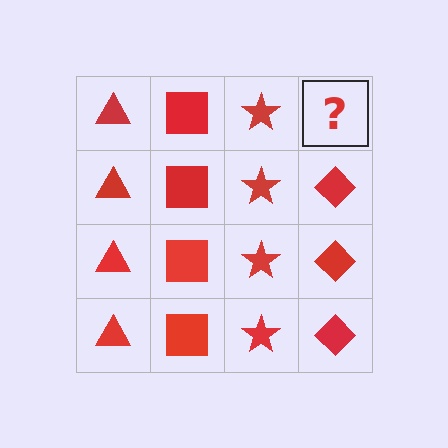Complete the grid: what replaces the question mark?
The question mark should be replaced with a red diamond.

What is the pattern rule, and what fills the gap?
The rule is that each column has a consistent shape. The gap should be filled with a red diamond.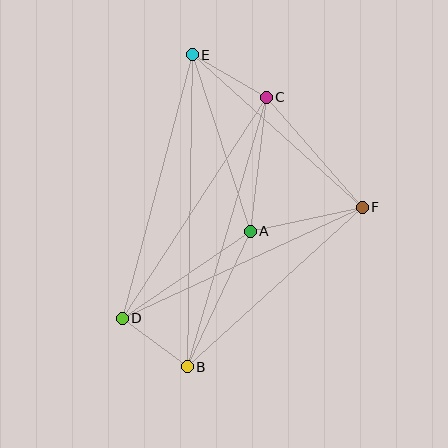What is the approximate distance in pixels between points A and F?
The distance between A and F is approximately 114 pixels.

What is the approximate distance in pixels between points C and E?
The distance between C and E is approximately 85 pixels.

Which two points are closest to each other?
Points B and D are closest to each other.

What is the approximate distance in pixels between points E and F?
The distance between E and F is approximately 228 pixels.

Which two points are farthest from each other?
Points B and E are farthest from each other.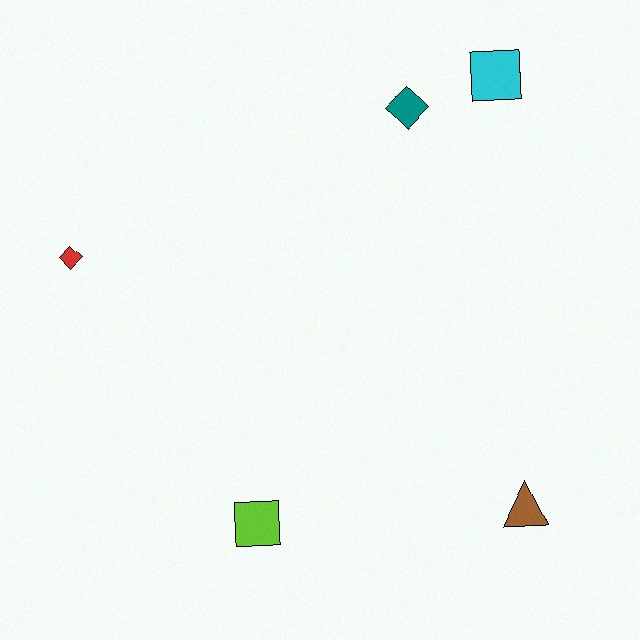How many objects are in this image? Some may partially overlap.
There are 5 objects.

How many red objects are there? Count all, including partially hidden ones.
There is 1 red object.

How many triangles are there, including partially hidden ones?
There is 1 triangle.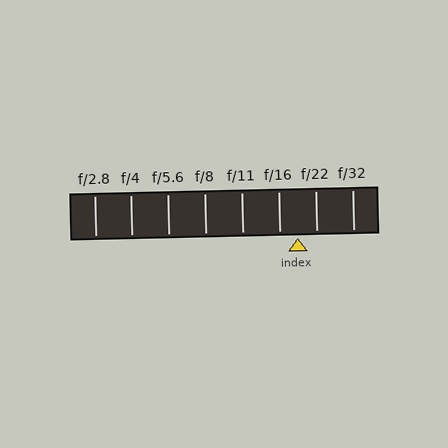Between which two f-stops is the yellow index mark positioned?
The index mark is between f/16 and f/22.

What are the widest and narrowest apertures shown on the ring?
The widest aperture shown is f/2.8 and the narrowest is f/32.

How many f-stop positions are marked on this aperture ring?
There are 8 f-stop positions marked.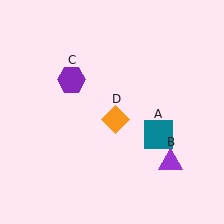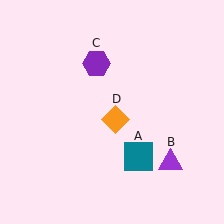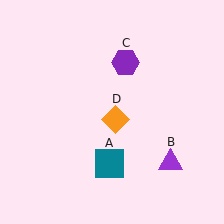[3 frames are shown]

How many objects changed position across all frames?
2 objects changed position: teal square (object A), purple hexagon (object C).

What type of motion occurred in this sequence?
The teal square (object A), purple hexagon (object C) rotated clockwise around the center of the scene.